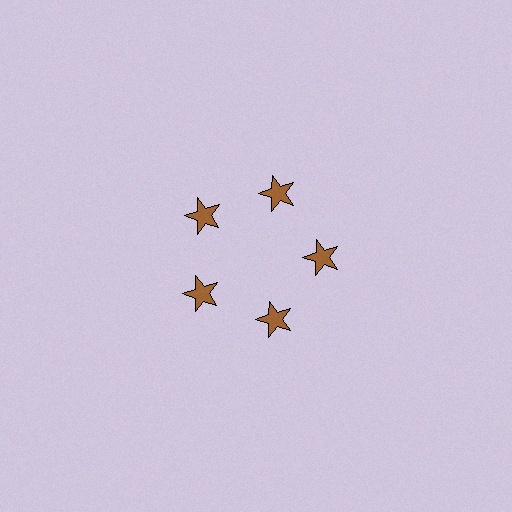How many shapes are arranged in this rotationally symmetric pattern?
There are 5 shapes, arranged in 5 groups of 1.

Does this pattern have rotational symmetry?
Yes, this pattern has 5-fold rotational symmetry. It looks the same after rotating 72 degrees around the center.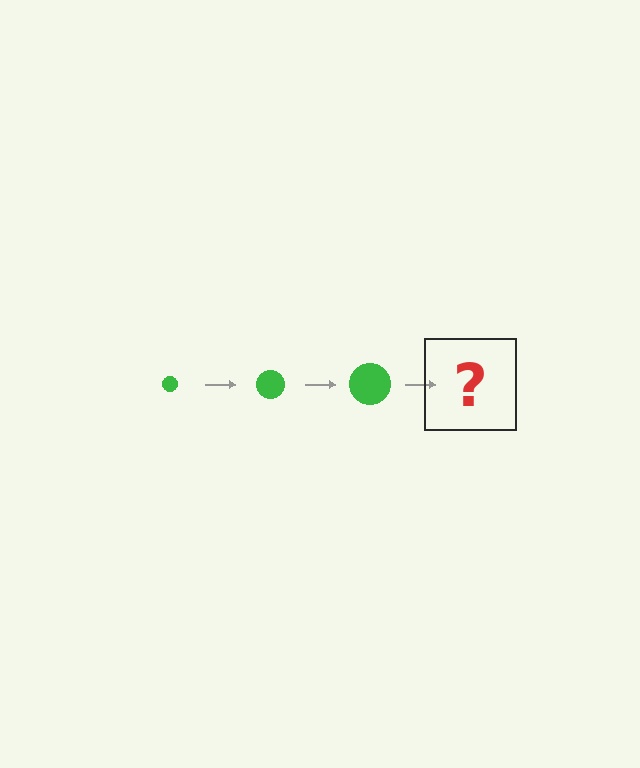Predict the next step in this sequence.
The next step is a green circle, larger than the previous one.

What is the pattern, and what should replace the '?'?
The pattern is that the circle gets progressively larger each step. The '?' should be a green circle, larger than the previous one.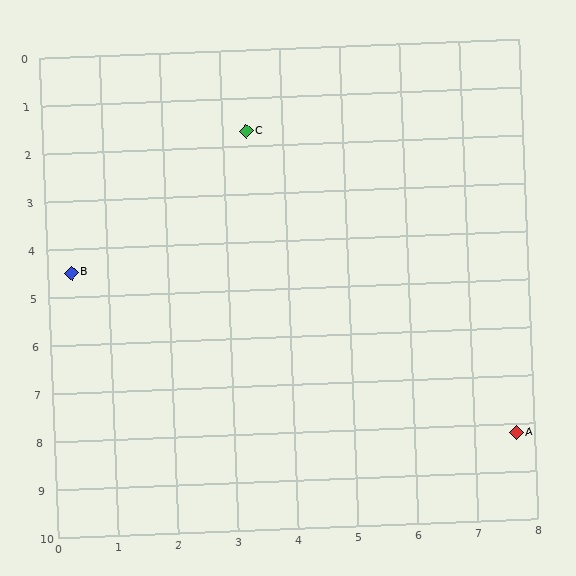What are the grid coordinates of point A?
Point A is at approximately (7.7, 8.2).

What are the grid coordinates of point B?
Point B is at approximately (0.4, 4.5).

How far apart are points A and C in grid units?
Points A and C are about 7.8 grid units apart.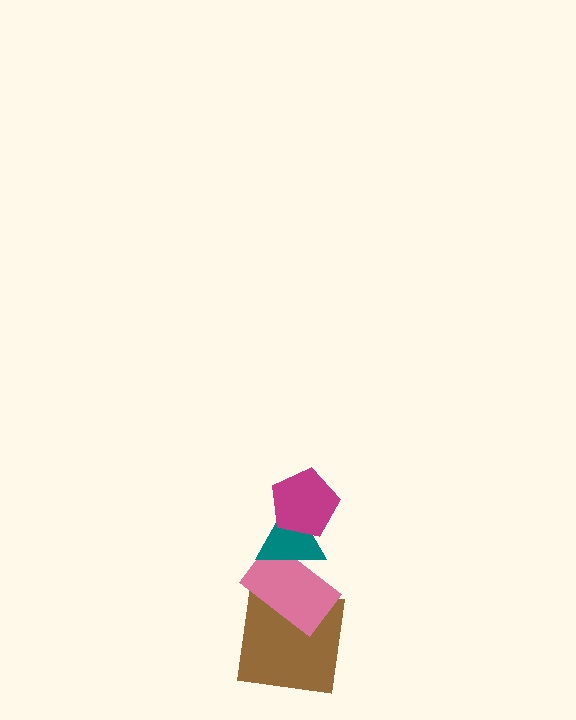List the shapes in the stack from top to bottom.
From top to bottom: the magenta pentagon, the teal triangle, the pink rectangle, the brown square.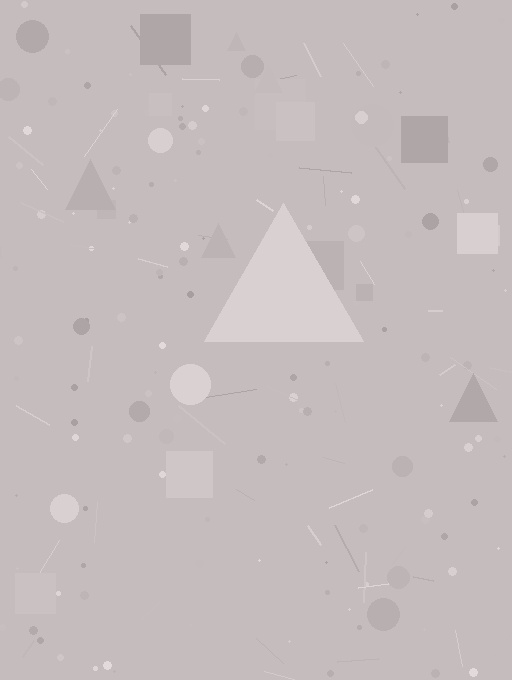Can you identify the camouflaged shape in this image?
The camouflaged shape is a triangle.